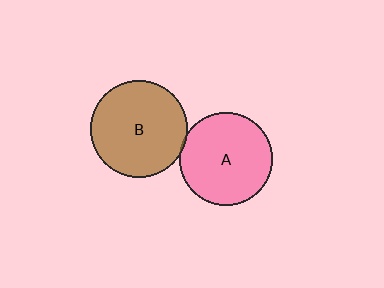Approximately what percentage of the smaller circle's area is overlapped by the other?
Approximately 5%.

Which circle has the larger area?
Circle B (brown).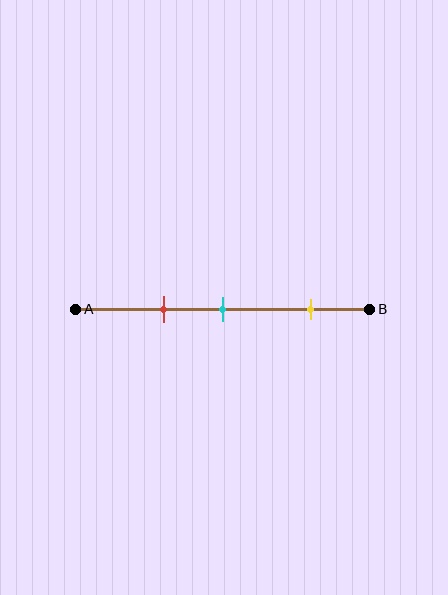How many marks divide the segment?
There are 3 marks dividing the segment.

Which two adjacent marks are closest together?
The red and cyan marks are the closest adjacent pair.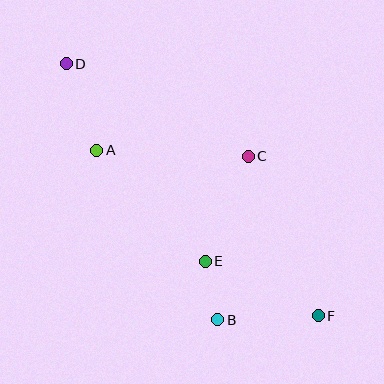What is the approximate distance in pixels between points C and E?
The distance between C and E is approximately 114 pixels.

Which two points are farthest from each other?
Points D and F are farthest from each other.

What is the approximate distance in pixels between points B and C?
The distance between B and C is approximately 166 pixels.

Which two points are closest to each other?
Points B and E are closest to each other.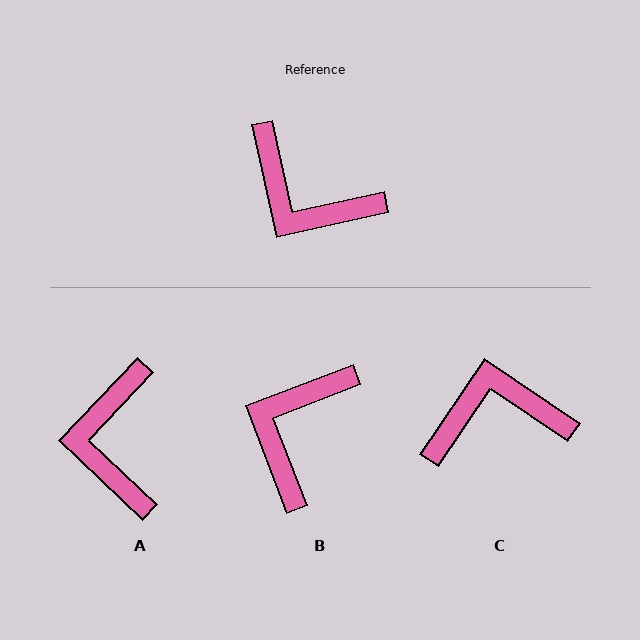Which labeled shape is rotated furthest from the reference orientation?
C, about 136 degrees away.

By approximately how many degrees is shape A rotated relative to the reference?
Approximately 56 degrees clockwise.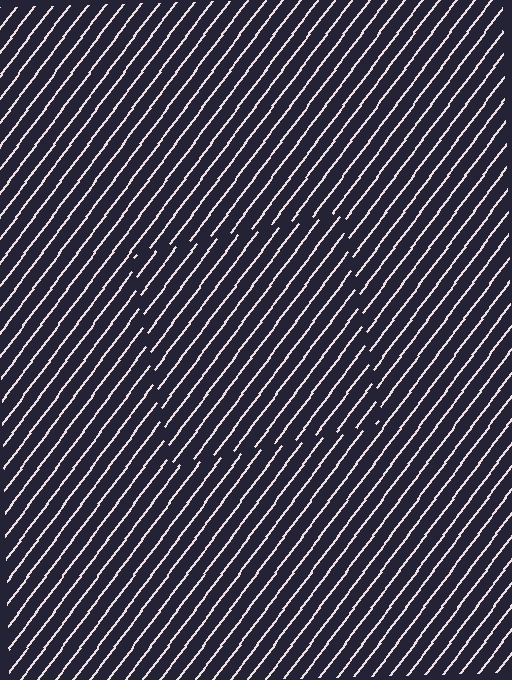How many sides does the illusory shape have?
4 sides — the line-ends trace a square.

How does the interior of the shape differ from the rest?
The interior of the shape contains the same grating, shifted by half a period — the contour is defined by the phase discontinuity where line-ends from the inner and outer gratings abut.